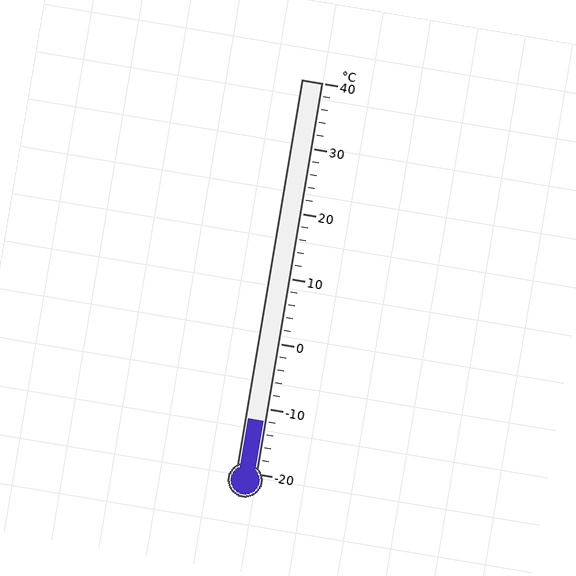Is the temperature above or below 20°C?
The temperature is below 20°C.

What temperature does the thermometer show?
The thermometer shows approximately -12°C.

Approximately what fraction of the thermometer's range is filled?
The thermometer is filled to approximately 15% of its range.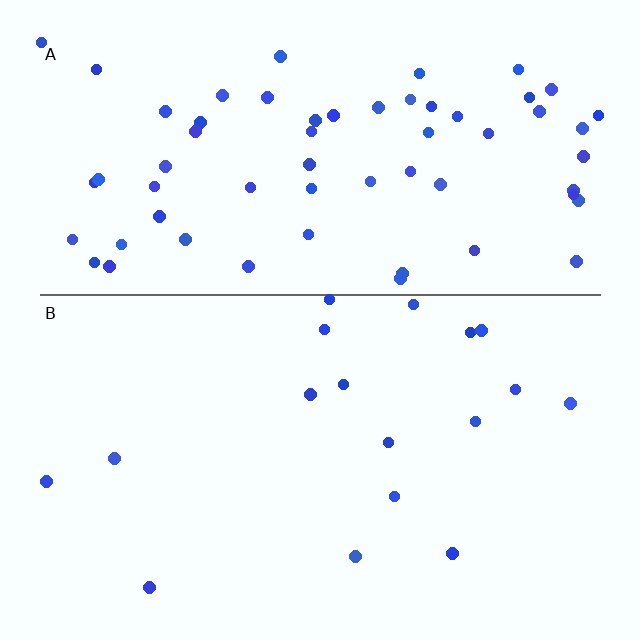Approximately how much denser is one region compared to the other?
Approximately 3.6× — region A over region B.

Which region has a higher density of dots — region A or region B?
A (the top).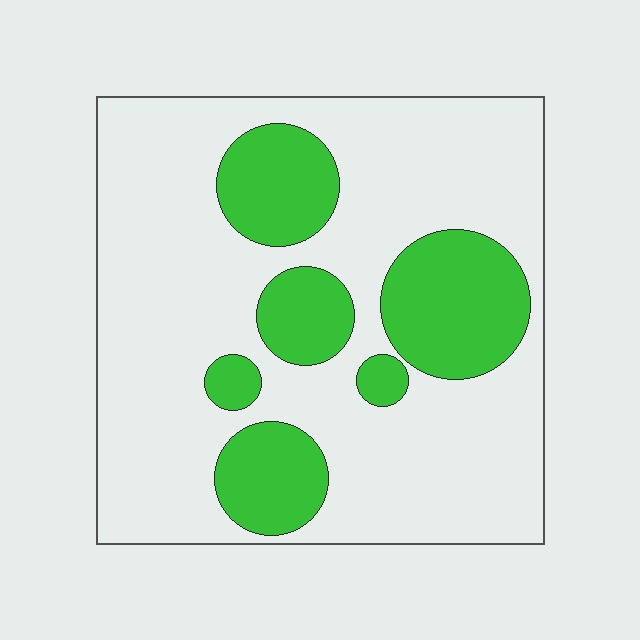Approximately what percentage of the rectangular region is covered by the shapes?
Approximately 25%.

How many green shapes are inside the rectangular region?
6.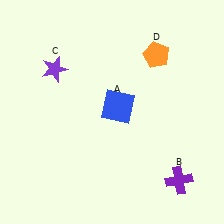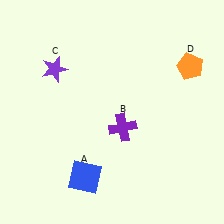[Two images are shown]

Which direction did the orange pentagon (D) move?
The orange pentagon (D) moved right.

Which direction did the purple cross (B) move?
The purple cross (B) moved left.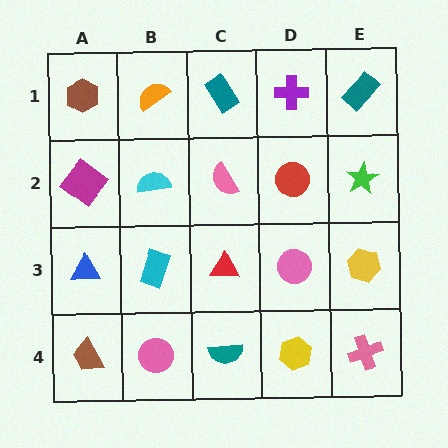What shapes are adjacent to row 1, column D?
A red circle (row 2, column D), a teal rectangle (row 1, column C), a teal rectangle (row 1, column E).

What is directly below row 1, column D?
A red circle.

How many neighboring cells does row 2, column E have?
3.